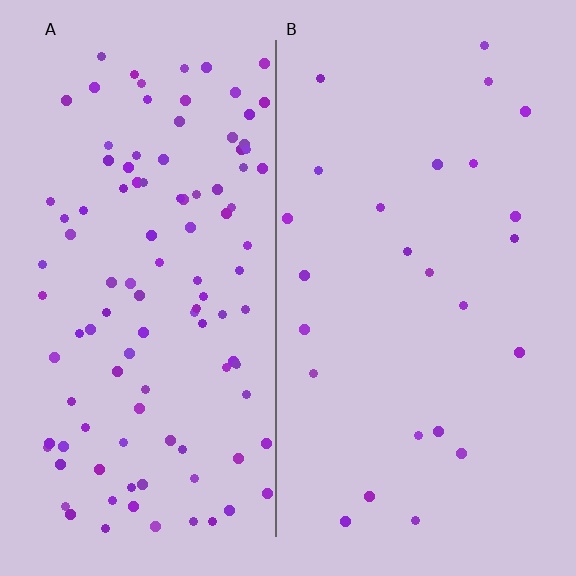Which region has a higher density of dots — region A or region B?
A (the left).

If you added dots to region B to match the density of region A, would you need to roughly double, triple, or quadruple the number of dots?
Approximately quadruple.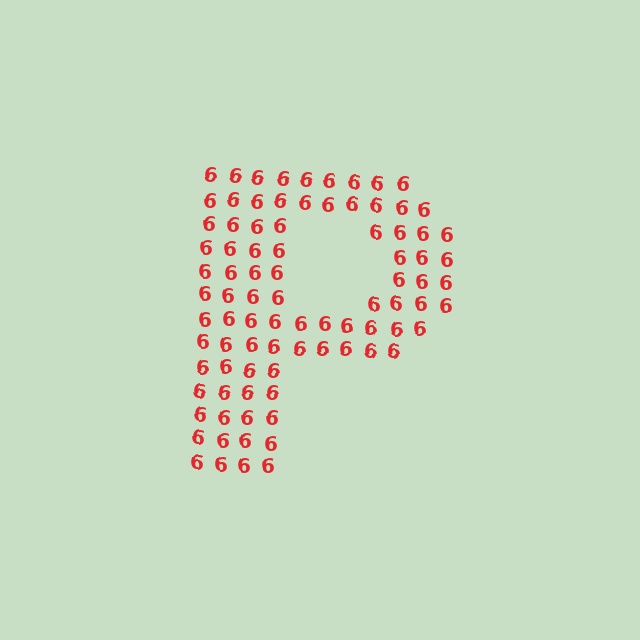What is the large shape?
The large shape is the letter P.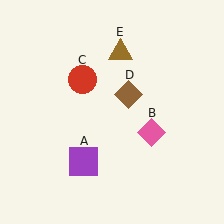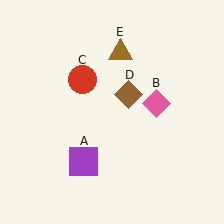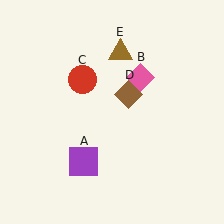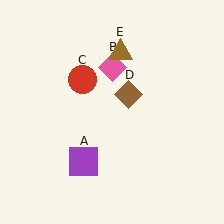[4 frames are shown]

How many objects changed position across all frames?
1 object changed position: pink diamond (object B).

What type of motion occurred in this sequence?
The pink diamond (object B) rotated counterclockwise around the center of the scene.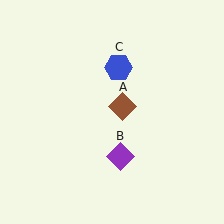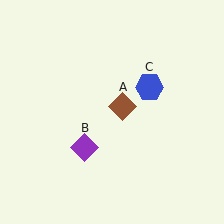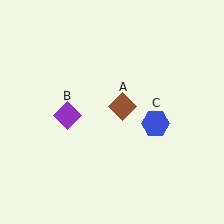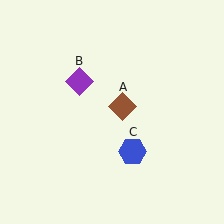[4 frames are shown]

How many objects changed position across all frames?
2 objects changed position: purple diamond (object B), blue hexagon (object C).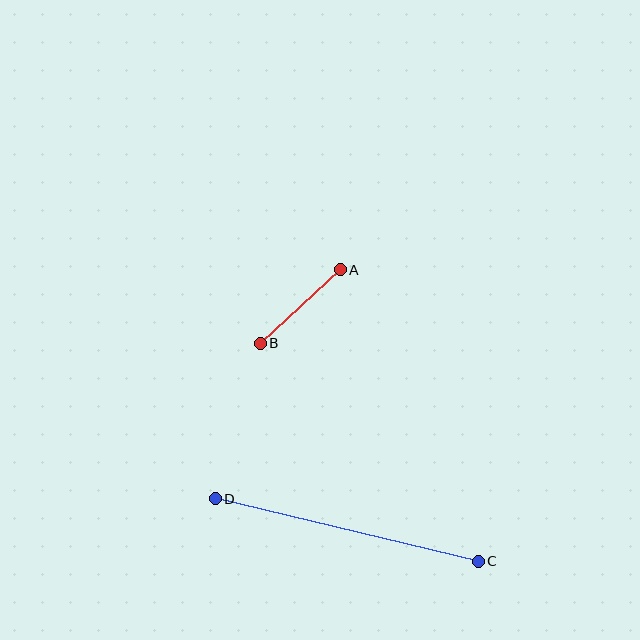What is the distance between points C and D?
The distance is approximately 270 pixels.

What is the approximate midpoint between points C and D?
The midpoint is at approximately (347, 530) pixels.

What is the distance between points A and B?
The distance is approximately 109 pixels.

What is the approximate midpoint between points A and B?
The midpoint is at approximately (300, 307) pixels.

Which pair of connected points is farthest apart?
Points C and D are farthest apart.